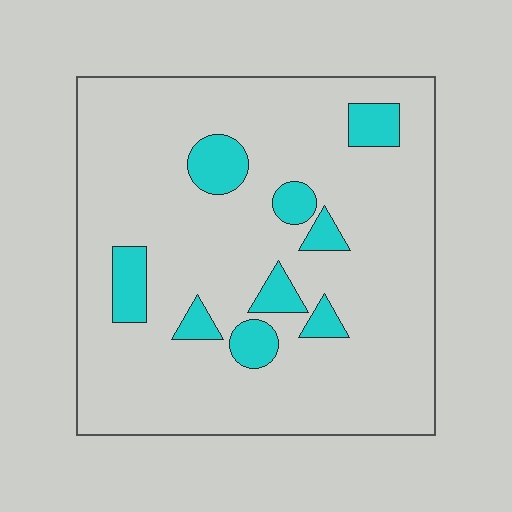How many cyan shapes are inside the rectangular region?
9.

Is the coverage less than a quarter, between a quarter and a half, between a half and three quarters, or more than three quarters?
Less than a quarter.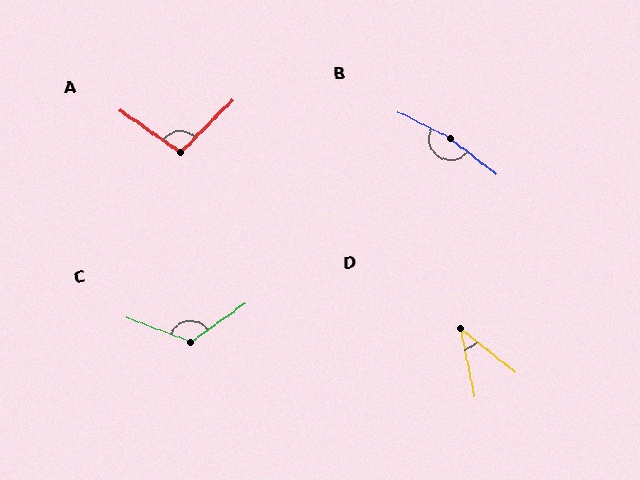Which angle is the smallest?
D, at approximately 39 degrees.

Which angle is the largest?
B, at approximately 169 degrees.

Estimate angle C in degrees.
Approximately 124 degrees.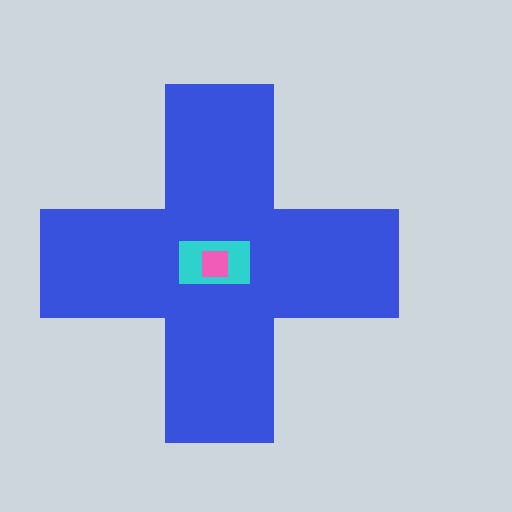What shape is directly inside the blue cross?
The cyan rectangle.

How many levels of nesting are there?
3.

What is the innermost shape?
The pink square.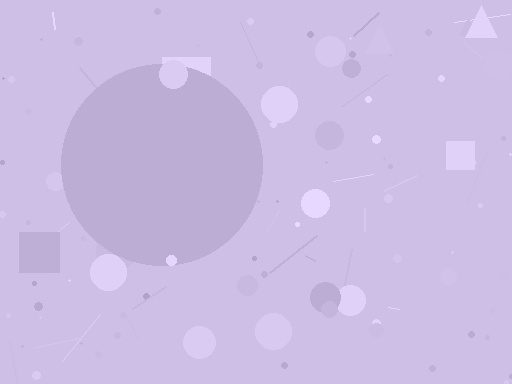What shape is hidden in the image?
A circle is hidden in the image.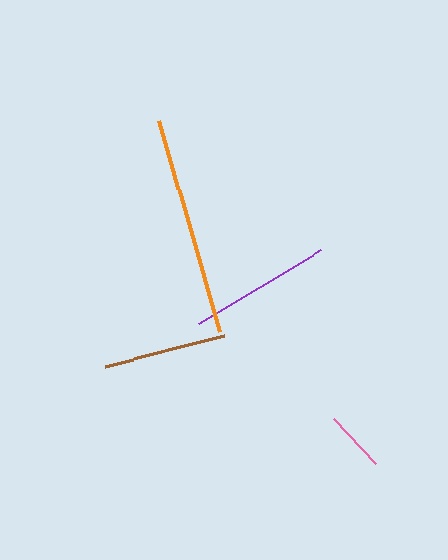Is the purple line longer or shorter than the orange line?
The orange line is longer than the purple line.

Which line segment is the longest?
The orange line is the longest at approximately 219 pixels.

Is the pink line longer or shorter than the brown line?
The brown line is longer than the pink line.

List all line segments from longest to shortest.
From longest to shortest: orange, purple, brown, pink.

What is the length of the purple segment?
The purple segment is approximately 142 pixels long.